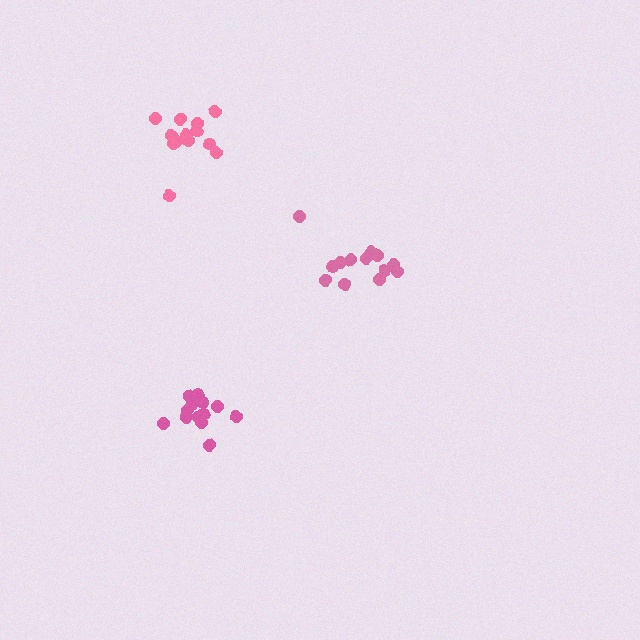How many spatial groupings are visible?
There are 3 spatial groupings.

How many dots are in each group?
Group 1: 15 dots, Group 2: 13 dots, Group 3: 13 dots (41 total).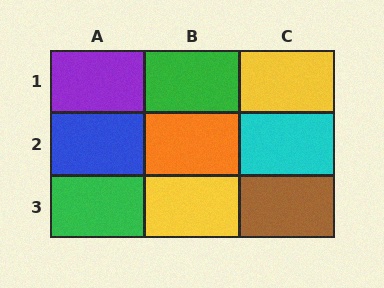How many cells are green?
2 cells are green.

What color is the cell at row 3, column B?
Yellow.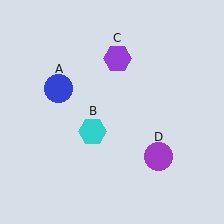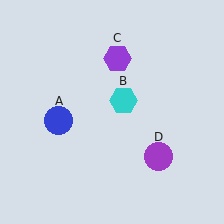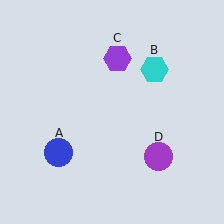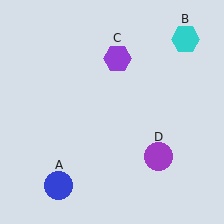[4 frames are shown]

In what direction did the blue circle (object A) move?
The blue circle (object A) moved down.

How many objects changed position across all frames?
2 objects changed position: blue circle (object A), cyan hexagon (object B).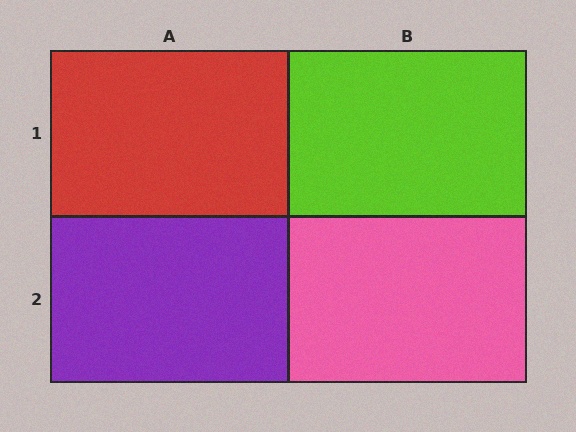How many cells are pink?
1 cell is pink.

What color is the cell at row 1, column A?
Red.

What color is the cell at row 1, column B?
Lime.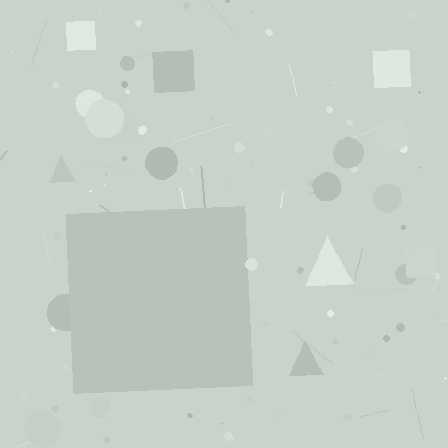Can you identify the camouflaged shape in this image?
The camouflaged shape is a square.